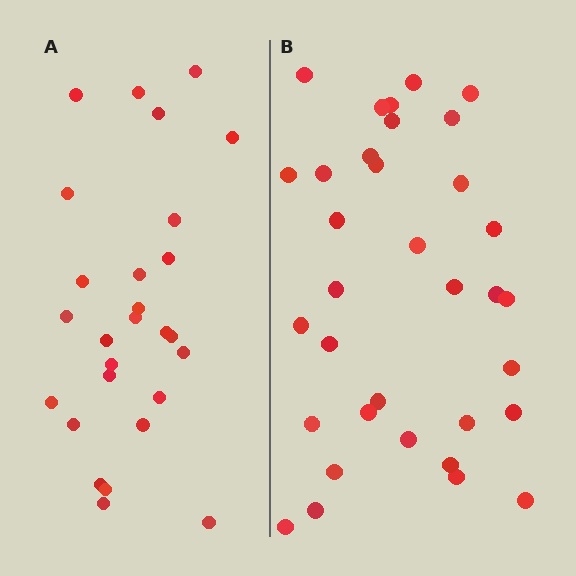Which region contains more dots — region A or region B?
Region B (the right region) has more dots.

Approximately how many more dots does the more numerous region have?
Region B has roughly 8 or so more dots than region A.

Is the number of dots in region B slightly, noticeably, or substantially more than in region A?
Region B has noticeably more, but not dramatically so. The ratio is roughly 1.3 to 1.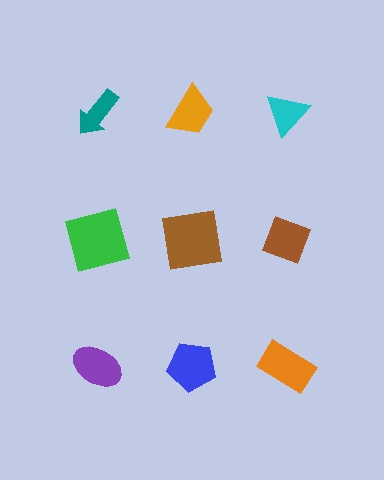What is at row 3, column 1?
A purple ellipse.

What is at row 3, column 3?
An orange rectangle.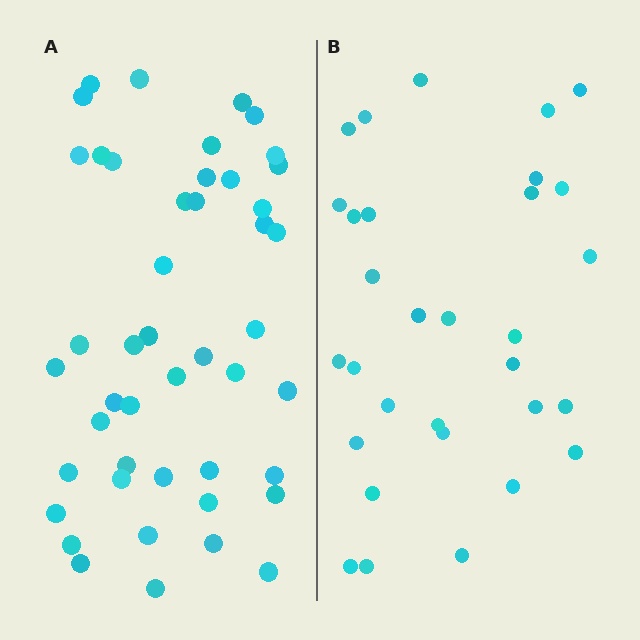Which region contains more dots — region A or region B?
Region A (the left region) has more dots.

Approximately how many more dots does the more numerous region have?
Region A has approximately 15 more dots than region B.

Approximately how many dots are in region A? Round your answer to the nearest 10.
About 50 dots. (The exact count is 46, which rounds to 50.)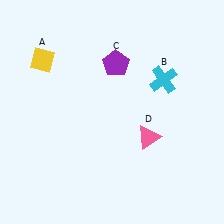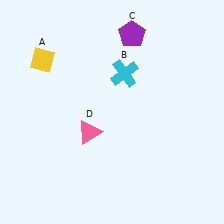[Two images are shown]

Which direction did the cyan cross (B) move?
The cyan cross (B) moved left.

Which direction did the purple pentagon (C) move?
The purple pentagon (C) moved up.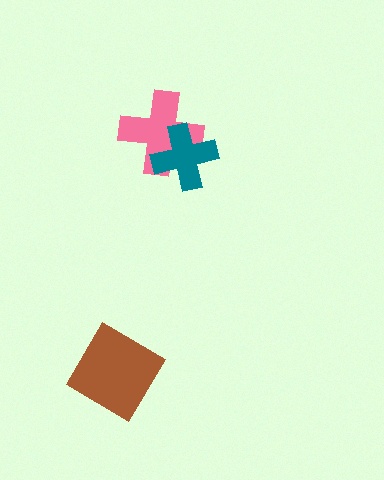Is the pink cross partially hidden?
Yes, it is partially covered by another shape.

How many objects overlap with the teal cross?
1 object overlaps with the teal cross.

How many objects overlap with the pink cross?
1 object overlaps with the pink cross.